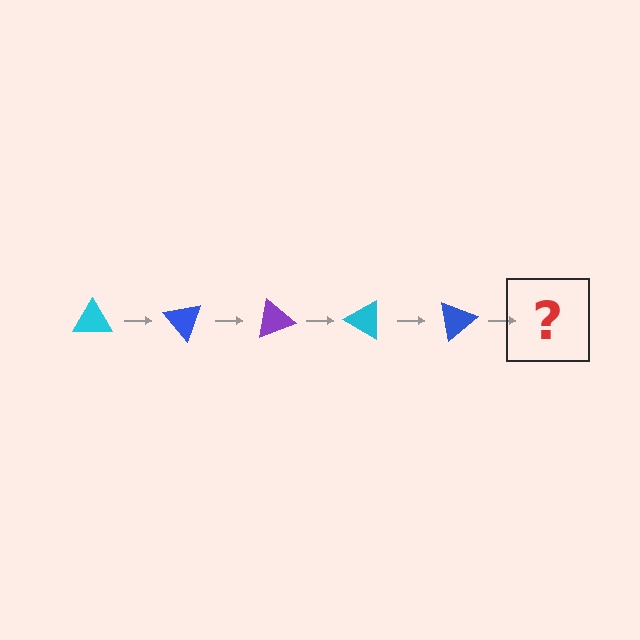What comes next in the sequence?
The next element should be a purple triangle, rotated 250 degrees from the start.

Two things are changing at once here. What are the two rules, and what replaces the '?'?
The two rules are that it rotates 50 degrees each step and the color cycles through cyan, blue, and purple. The '?' should be a purple triangle, rotated 250 degrees from the start.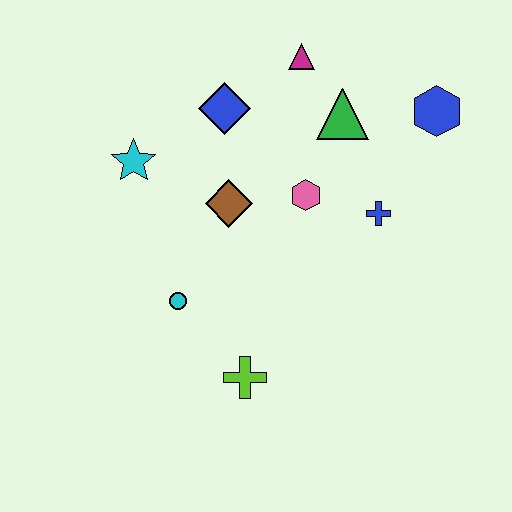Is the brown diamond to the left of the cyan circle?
No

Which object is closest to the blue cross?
The pink hexagon is closest to the blue cross.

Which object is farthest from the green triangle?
The lime cross is farthest from the green triangle.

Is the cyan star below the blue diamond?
Yes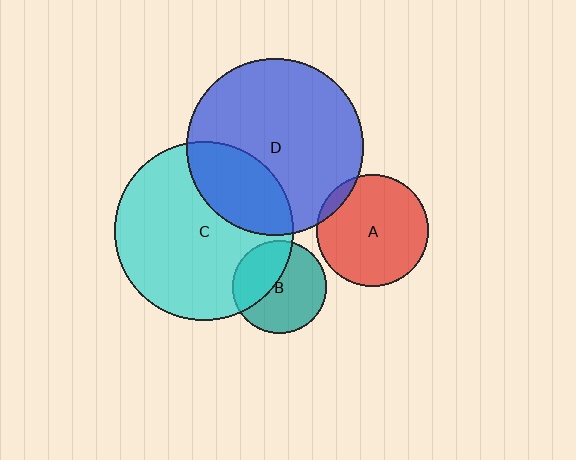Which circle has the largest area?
Circle C (cyan).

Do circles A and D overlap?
Yes.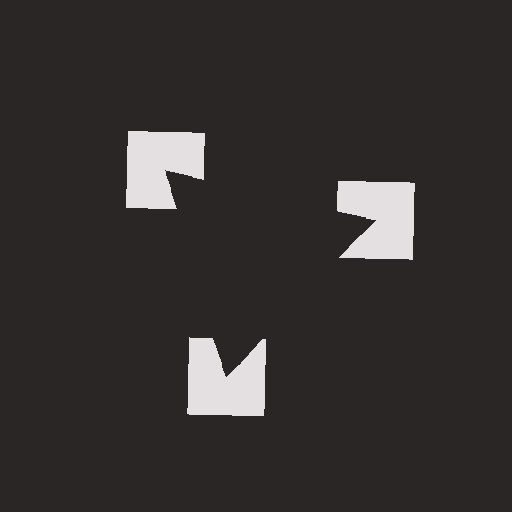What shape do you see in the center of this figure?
An illusory triangle — its edges are inferred from the aligned wedge cuts in the notched squares, not physically drawn.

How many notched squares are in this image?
There are 3 — one at each vertex of the illusory triangle.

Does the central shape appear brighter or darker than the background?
It typically appears slightly darker than the background, even though no actual brightness change is drawn.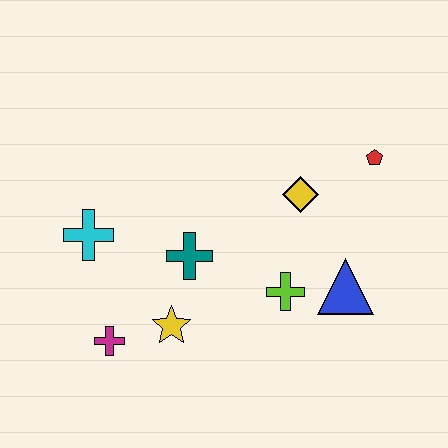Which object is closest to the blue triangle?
The lime cross is closest to the blue triangle.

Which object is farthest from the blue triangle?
The cyan cross is farthest from the blue triangle.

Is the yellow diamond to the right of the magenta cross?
Yes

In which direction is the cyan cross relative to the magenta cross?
The cyan cross is above the magenta cross.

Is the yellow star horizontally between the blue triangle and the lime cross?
No